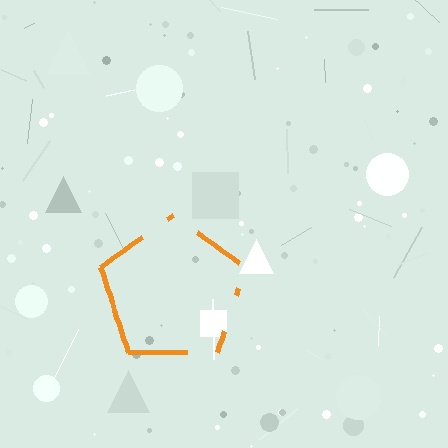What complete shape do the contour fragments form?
The contour fragments form a pentagon.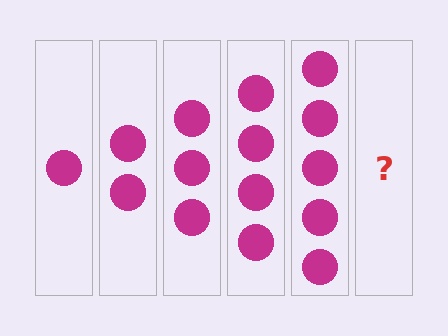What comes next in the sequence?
The next element should be 6 circles.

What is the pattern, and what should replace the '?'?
The pattern is that each step adds one more circle. The '?' should be 6 circles.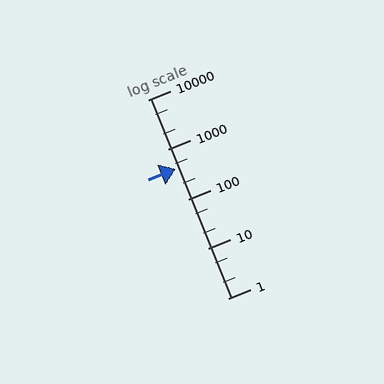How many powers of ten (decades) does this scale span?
The scale spans 4 decades, from 1 to 10000.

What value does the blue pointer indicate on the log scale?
The pointer indicates approximately 400.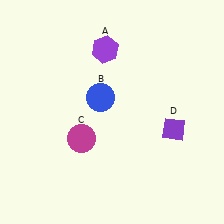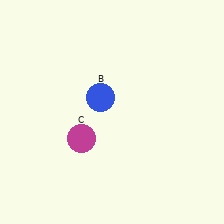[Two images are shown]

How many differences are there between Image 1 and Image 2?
There are 2 differences between the two images.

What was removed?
The purple hexagon (A), the purple diamond (D) were removed in Image 2.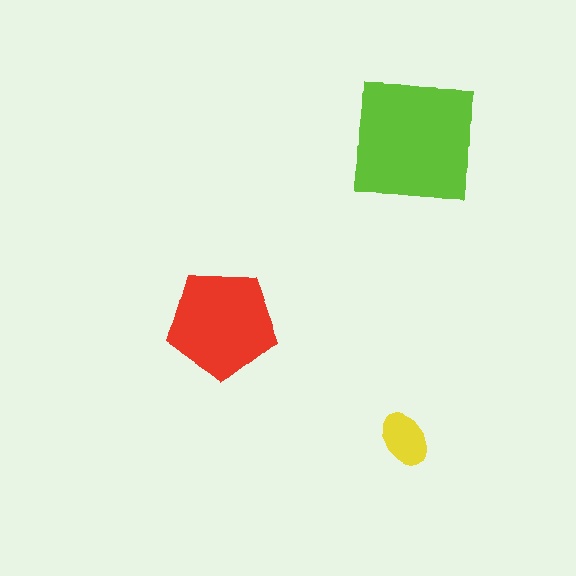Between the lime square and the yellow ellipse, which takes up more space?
The lime square.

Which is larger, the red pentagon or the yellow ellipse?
The red pentagon.